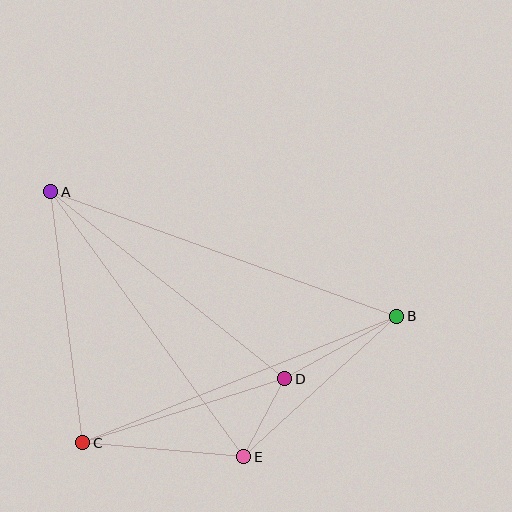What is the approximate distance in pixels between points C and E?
The distance between C and E is approximately 161 pixels.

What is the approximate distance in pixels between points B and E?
The distance between B and E is approximately 208 pixels.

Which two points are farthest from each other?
Points A and B are farthest from each other.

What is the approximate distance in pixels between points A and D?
The distance between A and D is approximately 300 pixels.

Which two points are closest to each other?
Points D and E are closest to each other.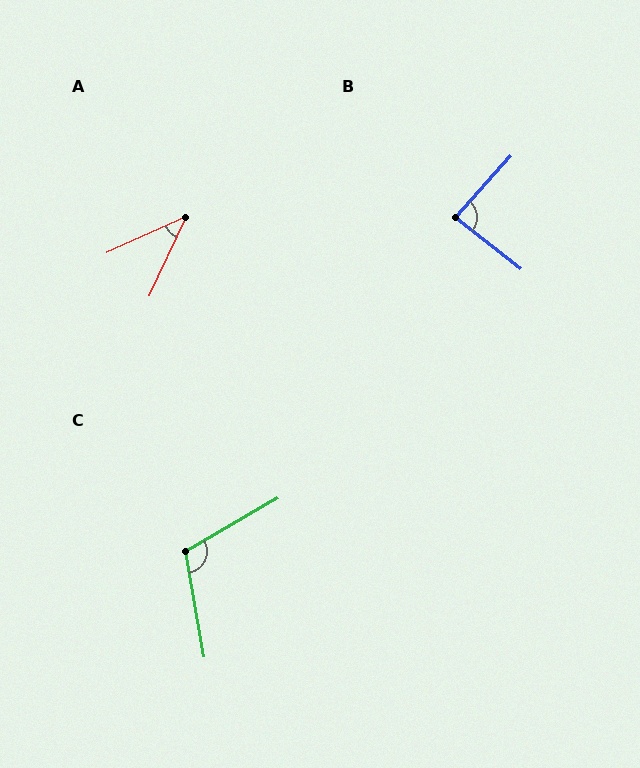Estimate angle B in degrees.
Approximately 86 degrees.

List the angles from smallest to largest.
A (40°), B (86°), C (110°).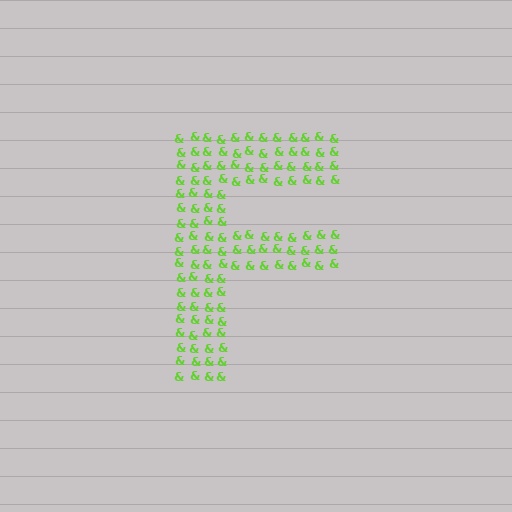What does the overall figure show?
The overall figure shows the letter F.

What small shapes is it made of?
It is made of small ampersands.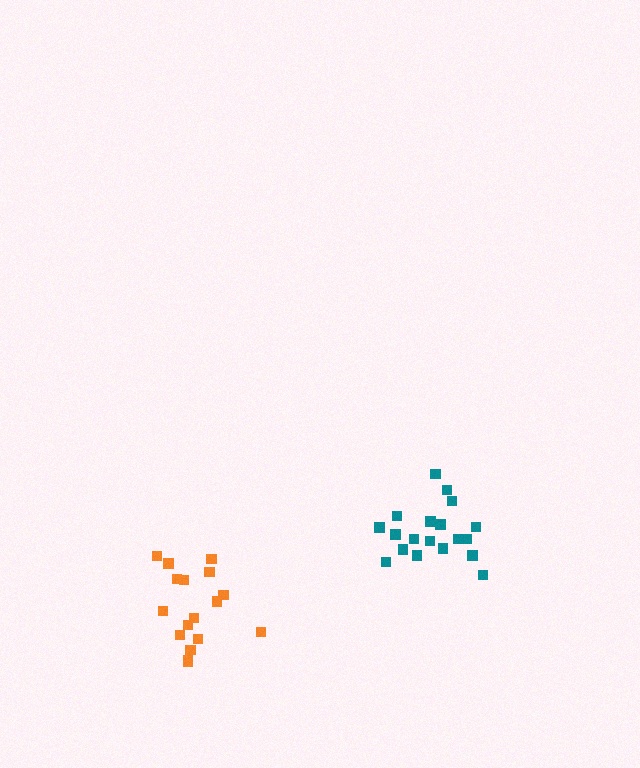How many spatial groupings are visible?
There are 2 spatial groupings.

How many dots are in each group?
Group 1: 17 dots, Group 2: 19 dots (36 total).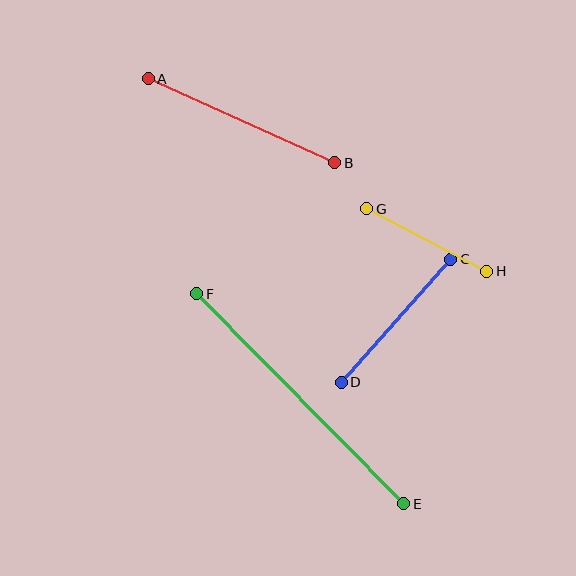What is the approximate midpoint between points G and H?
The midpoint is at approximately (427, 240) pixels.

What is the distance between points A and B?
The distance is approximately 205 pixels.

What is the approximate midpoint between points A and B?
The midpoint is at approximately (241, 121) pixels.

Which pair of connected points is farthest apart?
Points E and F are farthest apart.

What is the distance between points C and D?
The distance is approximately 165 pixels.